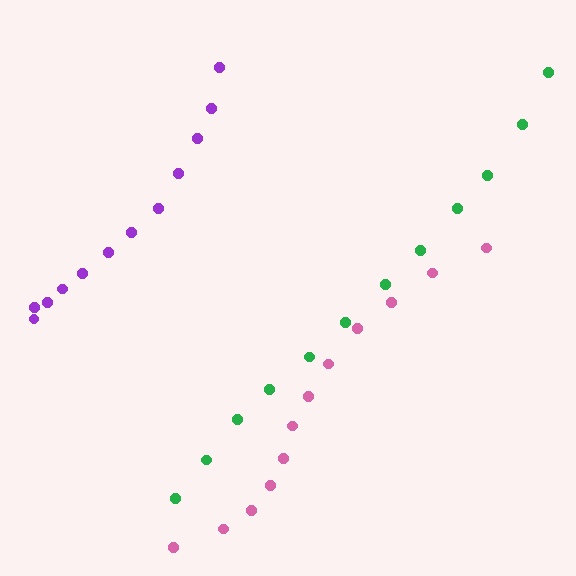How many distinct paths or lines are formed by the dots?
There are 3 distinct paths.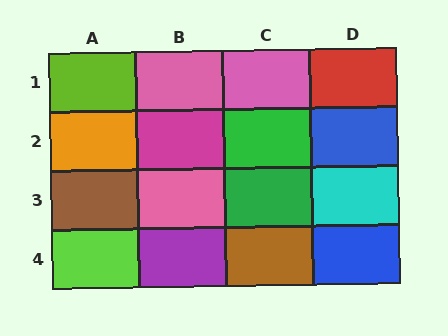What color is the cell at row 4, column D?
Blue.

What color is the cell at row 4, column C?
Brown.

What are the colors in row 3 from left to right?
Brown, pink, green, cyan.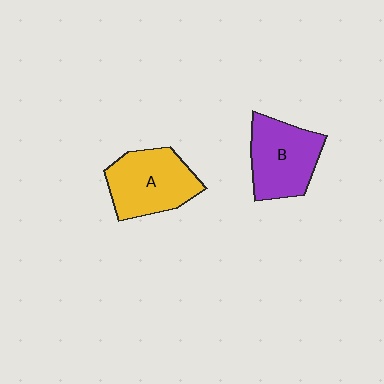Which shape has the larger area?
Shape A (yellow).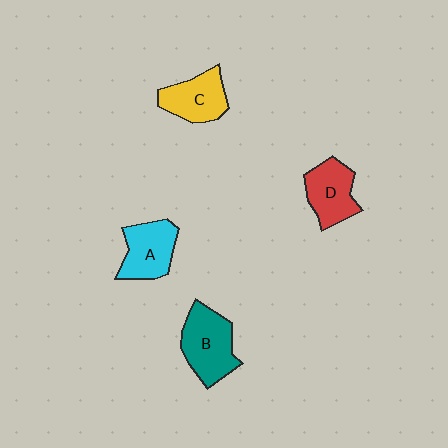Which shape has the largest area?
Shape B (teal).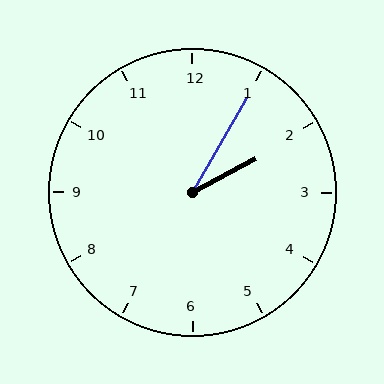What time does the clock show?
2:05.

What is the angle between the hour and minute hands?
Approximately 32 degrees.